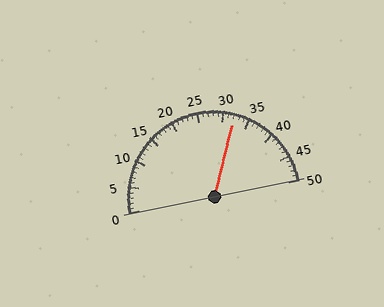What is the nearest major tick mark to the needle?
The nearest major tick mark is 30.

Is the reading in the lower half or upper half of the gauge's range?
The reading is in the upper half of the range (0 to 50).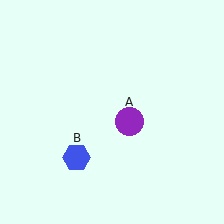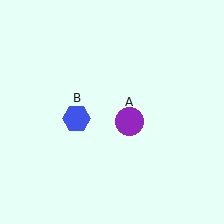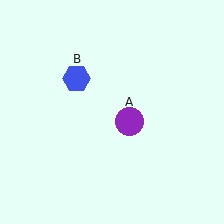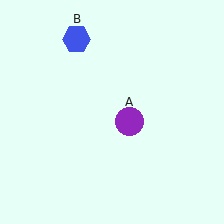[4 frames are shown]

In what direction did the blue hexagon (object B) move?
The blue hexagon (object B) moved up.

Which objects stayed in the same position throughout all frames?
Purple circle (object A) remained stationary.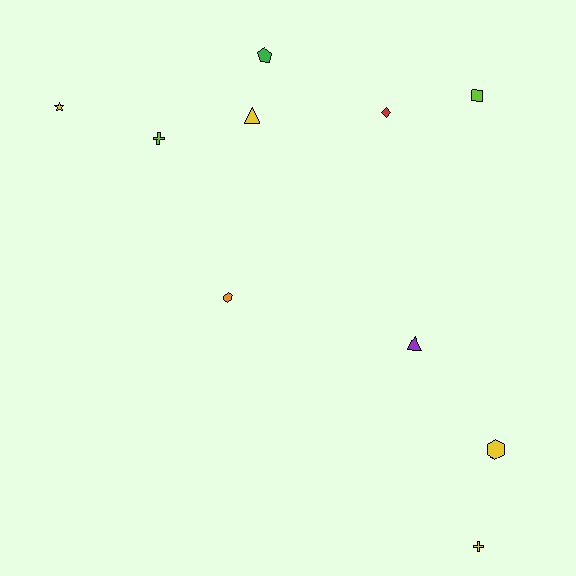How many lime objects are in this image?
There are 2 lime objects.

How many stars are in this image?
There is 1 star.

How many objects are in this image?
There are 10 objects.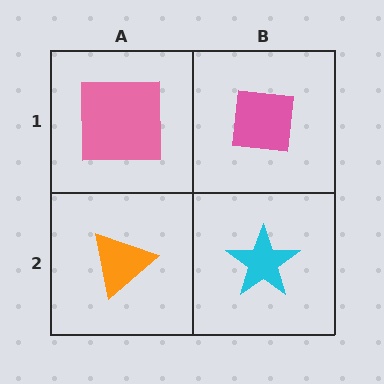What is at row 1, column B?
A pink square.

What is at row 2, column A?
An orange triangle.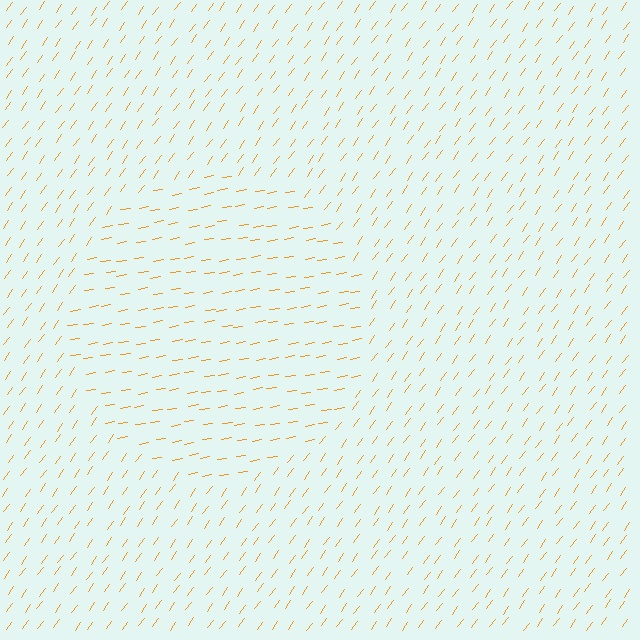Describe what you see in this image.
The image is filled with small orange line segments. A circle region in the image has lines oriented differently from the surrounding lines, creating a visible texture boundary.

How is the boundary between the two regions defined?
The boundary is defined purely by a change in line orientation (approximately 45 degrees difference). All lines are the same color and thickness.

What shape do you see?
I see a circle.